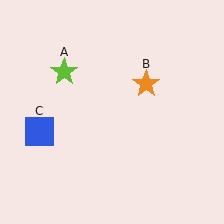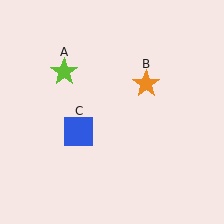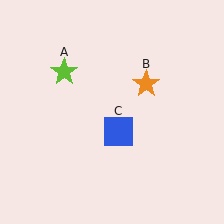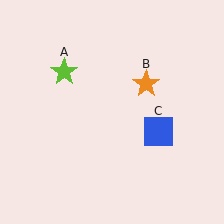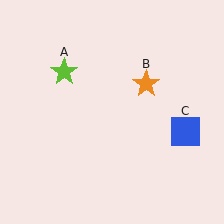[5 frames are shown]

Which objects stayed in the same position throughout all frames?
Lime star (object A) and orange star (object B) remained stationary.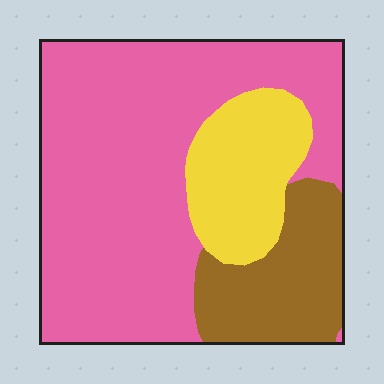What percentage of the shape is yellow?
Yellow takes up about one sixth (1/6) of the shape.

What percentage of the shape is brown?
Brown covers 19% of the shape.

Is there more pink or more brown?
Pink.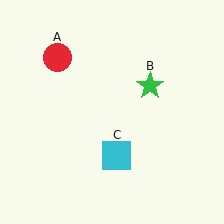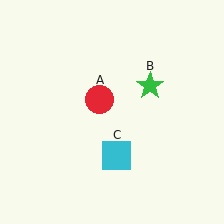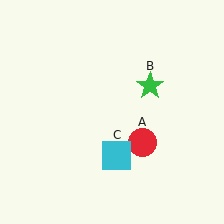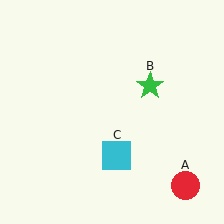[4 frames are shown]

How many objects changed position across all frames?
1 object changed position: red circle (object A).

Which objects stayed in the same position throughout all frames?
Green star (object B) and cyan square (object C) remained stationary.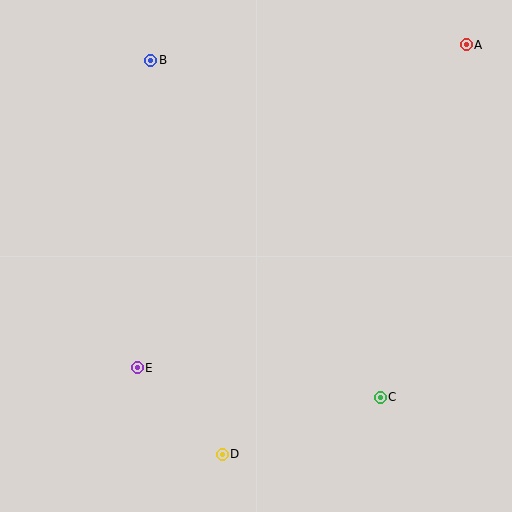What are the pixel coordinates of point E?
Point E is at (137, 368).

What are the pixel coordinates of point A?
Point A is at (466, 45).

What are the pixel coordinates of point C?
Point C is at (380, 397).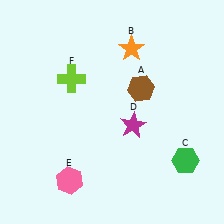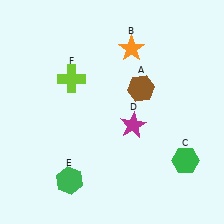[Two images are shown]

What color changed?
The hexagon (E) changed from pink in Image 1 to green in Image 2.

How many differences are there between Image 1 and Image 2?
There is 1 difference between the two images.